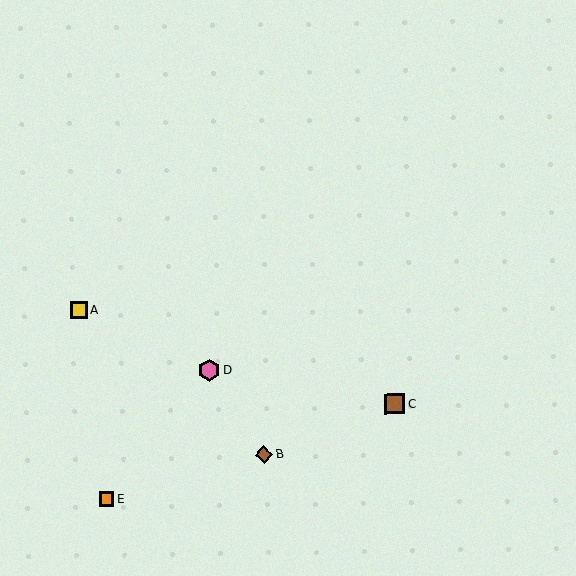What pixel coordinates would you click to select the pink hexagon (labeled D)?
Click at (209, 370) to select the pink hexagon D.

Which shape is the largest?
The pink hexagon (labeled D) is the largest.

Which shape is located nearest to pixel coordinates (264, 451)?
The brown diamond (labeled B) at (264, 455) is nearest to that location.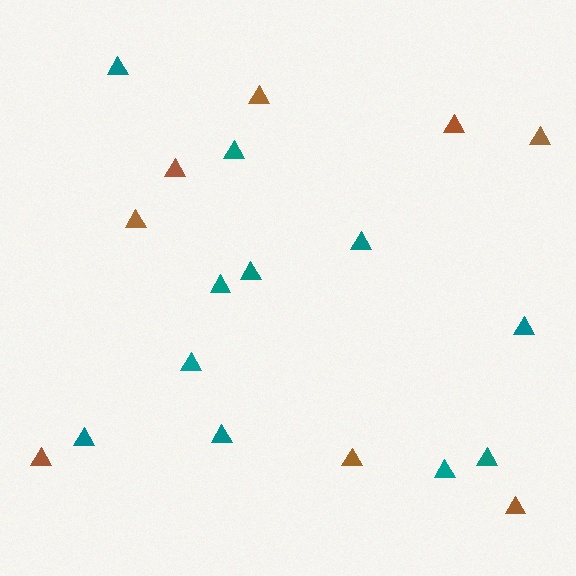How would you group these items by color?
There are 2 groups: one group of teal triangles (11) and one group of brown triangles (8).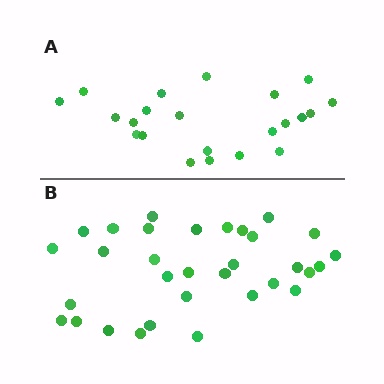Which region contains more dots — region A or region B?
Region B (the bottom region) has more dots.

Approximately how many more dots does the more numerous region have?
Region B has roughly 10 or so more dots than region A.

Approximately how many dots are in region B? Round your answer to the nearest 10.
About 30 dots. (The exact count is 32, which rounds to 30.)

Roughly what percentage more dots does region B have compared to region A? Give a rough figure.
About 45% more.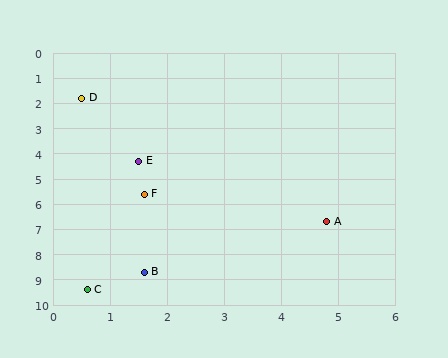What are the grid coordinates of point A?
Point A is at approximately (4.8, 6.7).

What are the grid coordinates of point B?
Point B is at approximately (1.6, 8.7).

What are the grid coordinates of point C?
Point C is at approximately (0.6, 9.4).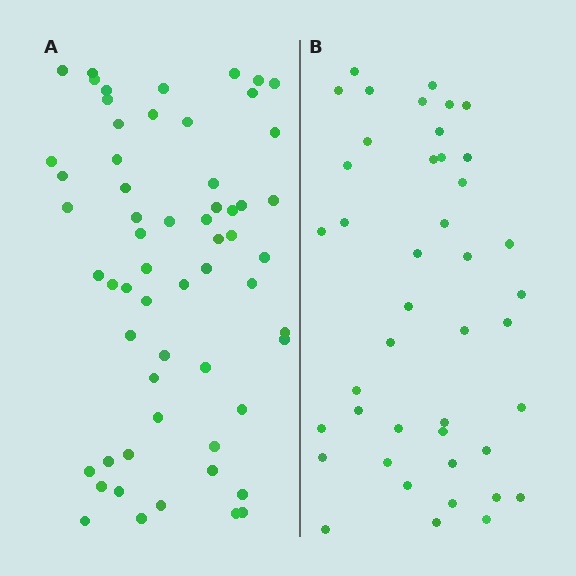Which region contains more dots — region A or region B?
Region A (the left region) has more dots.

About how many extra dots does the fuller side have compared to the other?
Region A has approximately 15 more dots than region B.